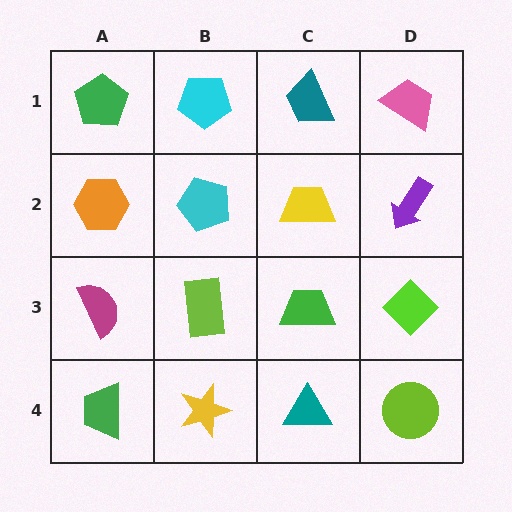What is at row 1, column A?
A green pentagon.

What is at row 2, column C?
A yellow trapezoid.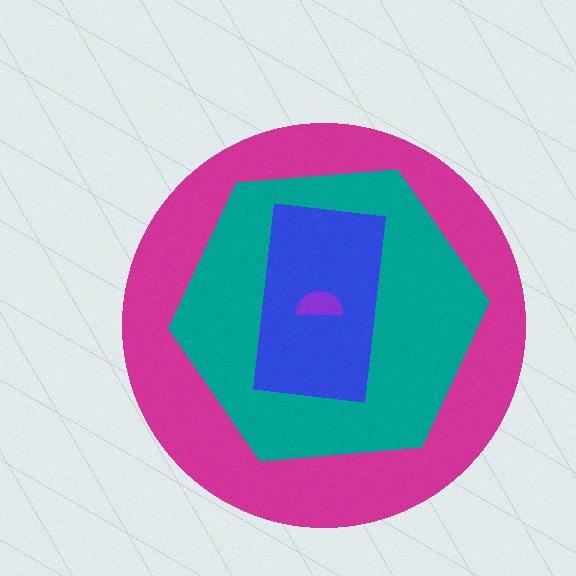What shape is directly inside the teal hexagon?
The blue rectangle.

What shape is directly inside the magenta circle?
The teal hexagon.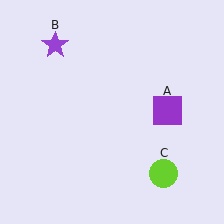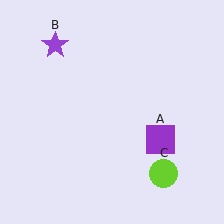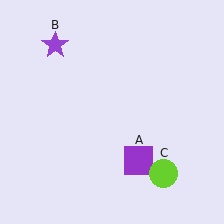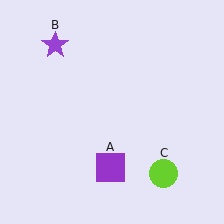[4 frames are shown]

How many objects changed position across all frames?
1 object changed position: purple square (object A).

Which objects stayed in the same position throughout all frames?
Purple star (object B) and lime circle (object C) remained stationary.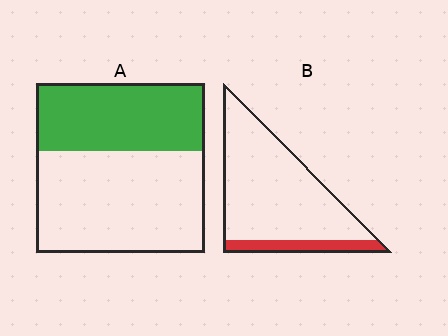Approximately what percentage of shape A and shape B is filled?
A is approximately 40% and B is approximately 15%.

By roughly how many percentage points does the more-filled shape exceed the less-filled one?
By roughly 25 percentage points (A over B).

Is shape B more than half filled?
No.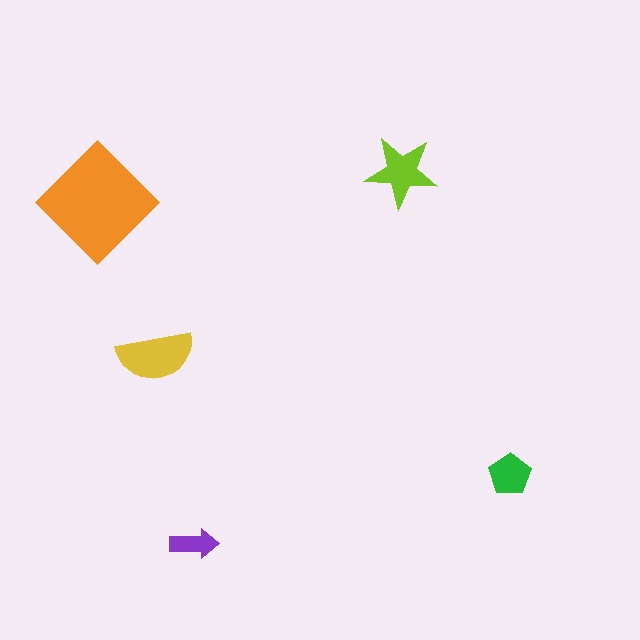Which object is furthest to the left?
The orange diamond is leftmost.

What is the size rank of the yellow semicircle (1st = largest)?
2nd.